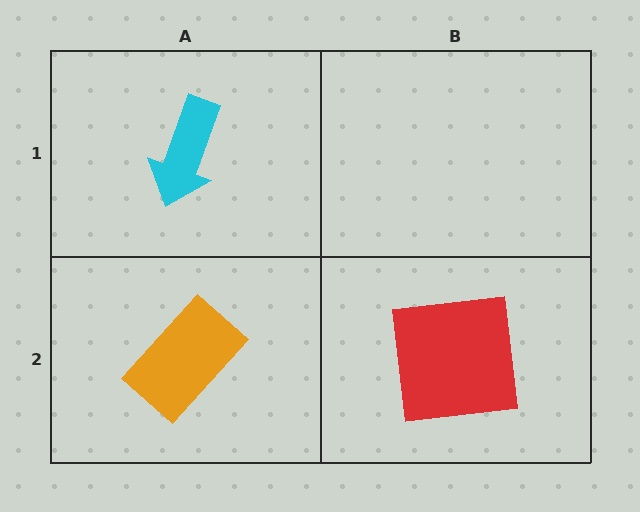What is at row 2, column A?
An orange rectangle.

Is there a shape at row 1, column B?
No, that cell is empty.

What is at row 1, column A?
A cyan arrow.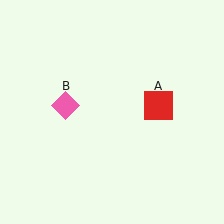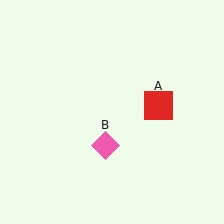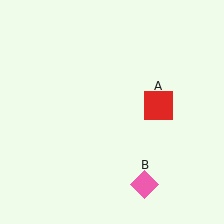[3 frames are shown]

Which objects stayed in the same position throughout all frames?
Red square (object A) remained stationary.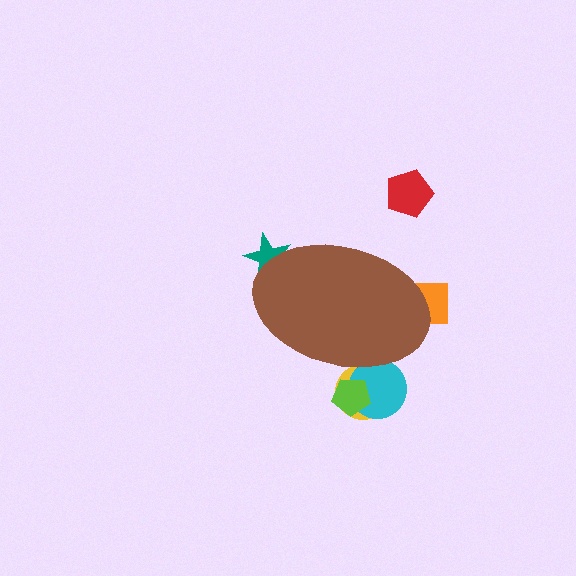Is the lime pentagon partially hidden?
Yes, the lime pentagon is partially hidden behind the brown ellipse.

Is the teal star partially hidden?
Yes, the teal star is partially hidden behind the brown ellipse.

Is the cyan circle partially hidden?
Yes, the cyan circle is partially hidden behind the brown ellipse.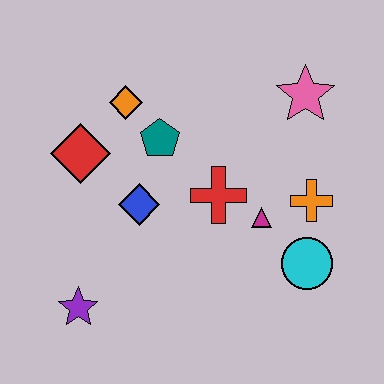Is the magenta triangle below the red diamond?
Yes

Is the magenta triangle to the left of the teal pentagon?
No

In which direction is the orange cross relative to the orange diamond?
The orange cross is to the right of the orange diamond.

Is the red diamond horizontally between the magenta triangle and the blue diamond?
No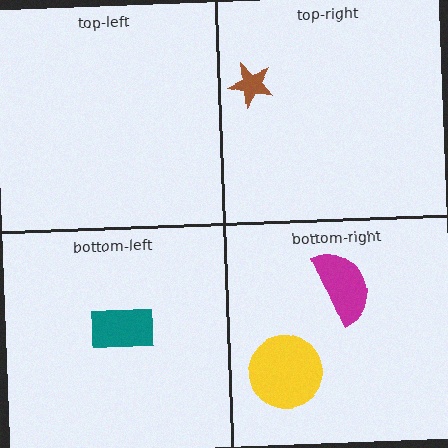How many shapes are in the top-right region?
1.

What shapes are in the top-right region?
The brown star.